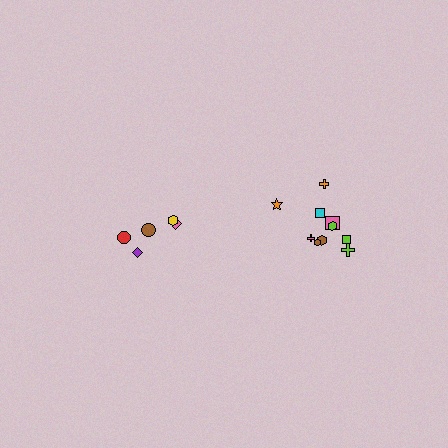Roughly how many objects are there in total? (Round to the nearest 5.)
Roughly 15 objects in total.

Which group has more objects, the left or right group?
The right group.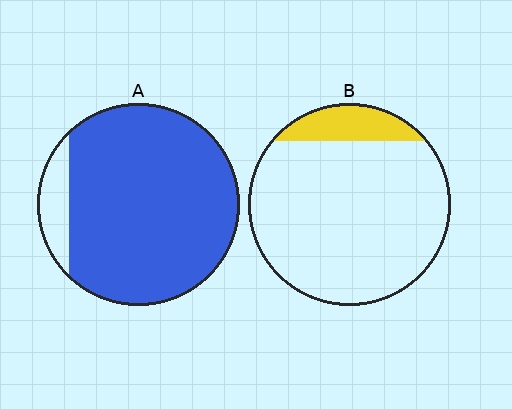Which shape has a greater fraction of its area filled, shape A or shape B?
Shape A.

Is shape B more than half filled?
No.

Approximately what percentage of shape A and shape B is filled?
A is approximately 90% and B is approximately 15%.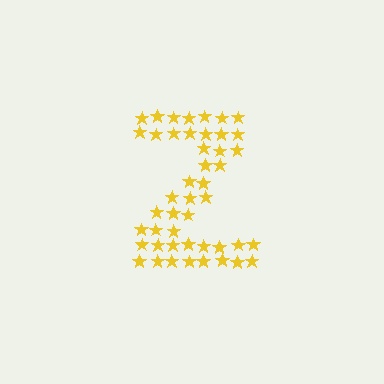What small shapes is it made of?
It is made of small stars.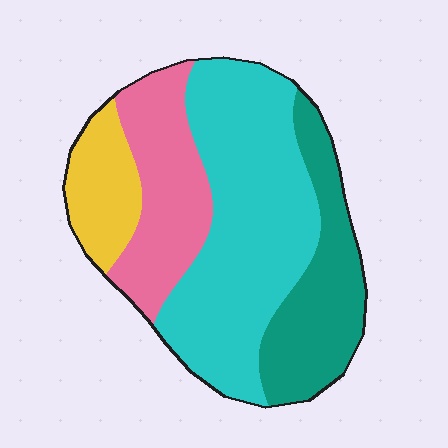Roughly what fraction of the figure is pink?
Pink covers about 20% of the figure.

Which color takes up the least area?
Yellow, at roughly 10%.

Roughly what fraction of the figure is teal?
Teal covers roughly 20% of the figure.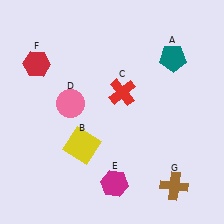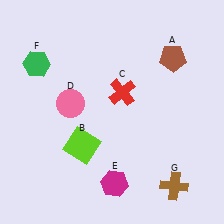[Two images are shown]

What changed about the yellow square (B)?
In Image 1, B is yellow. In Image 2, it changed to lime.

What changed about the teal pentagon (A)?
In Image 1, A is teal. In Image 2, it changed to brown.